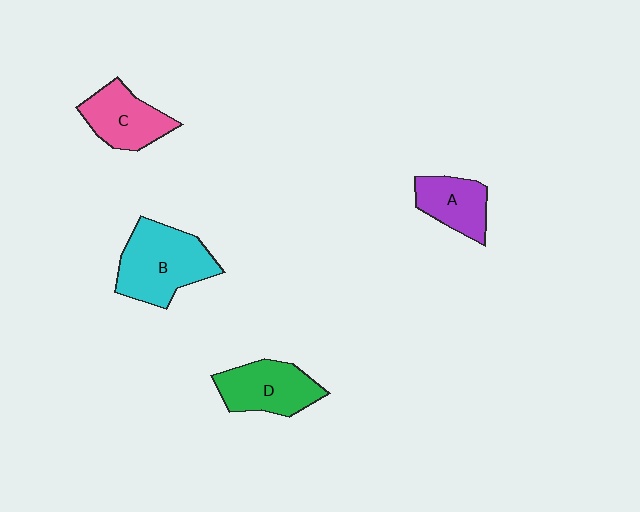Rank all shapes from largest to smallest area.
From largest to smallest: B (cyan), D (green), C (pink), A (purple).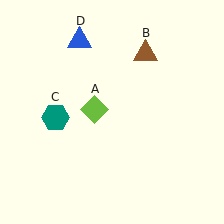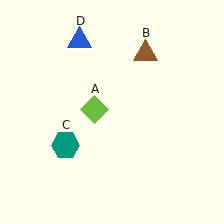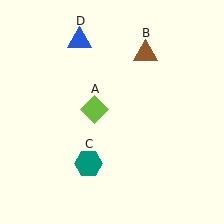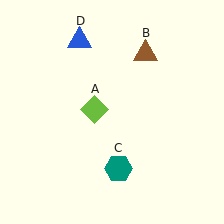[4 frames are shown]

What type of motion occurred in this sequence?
The teal hexagon (object C) rotated counterclockwise around the center of the scene.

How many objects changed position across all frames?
1 object changed position: teal hexagon (object C).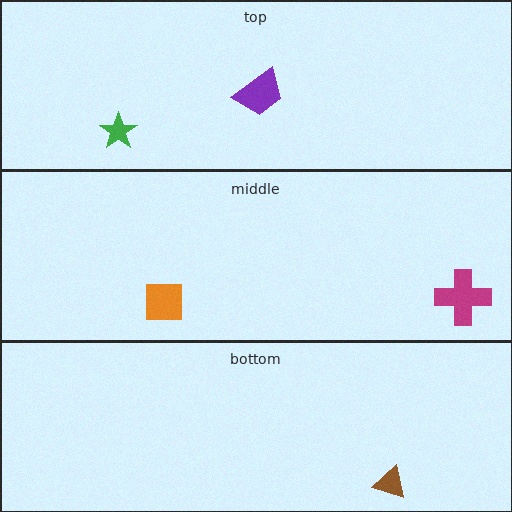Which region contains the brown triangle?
The bottom region.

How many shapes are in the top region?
2.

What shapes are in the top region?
The green star, the purple trapezoid.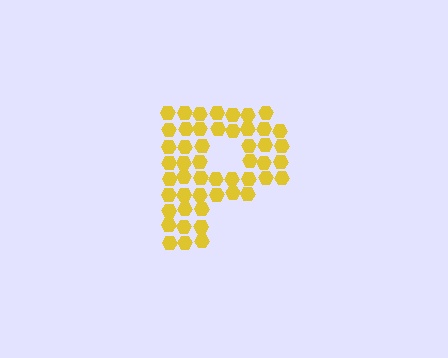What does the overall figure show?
The overall figure shows the letter P.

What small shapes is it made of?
It is made of small hexagons.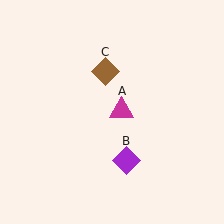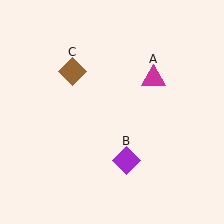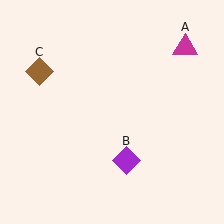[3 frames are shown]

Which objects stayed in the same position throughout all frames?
Purple diamond (object B) remained stationary.